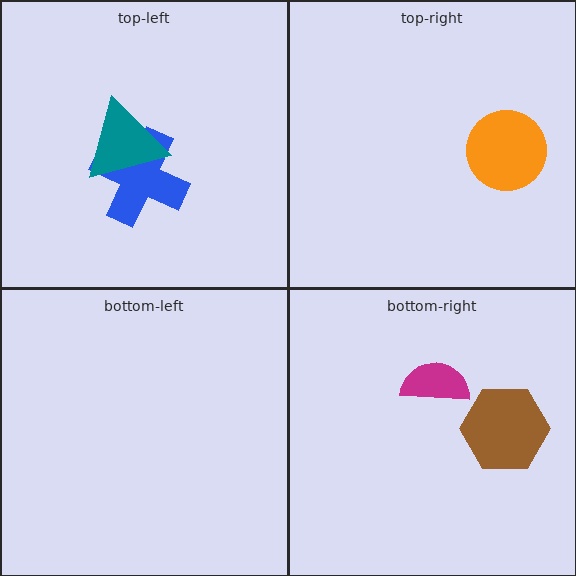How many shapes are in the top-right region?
1.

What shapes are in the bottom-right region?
The magenta semicircle, the brown hexagon.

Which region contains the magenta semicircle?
The bottom-right region.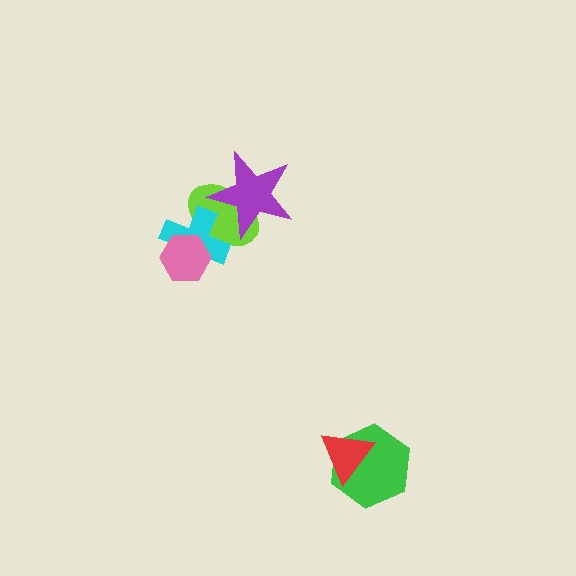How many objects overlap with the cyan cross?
2 objects overlap with the cyan cross.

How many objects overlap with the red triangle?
1 object overlaps with the red triangle.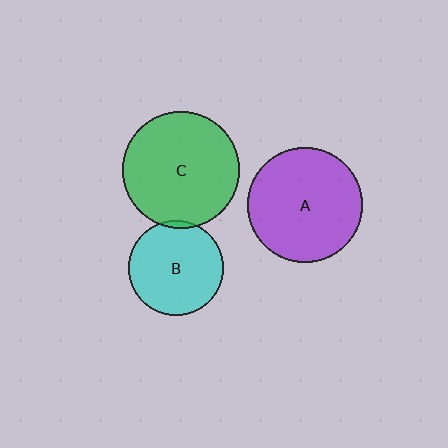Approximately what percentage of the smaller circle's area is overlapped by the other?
Approximately 5%.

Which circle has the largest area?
Circle C (green).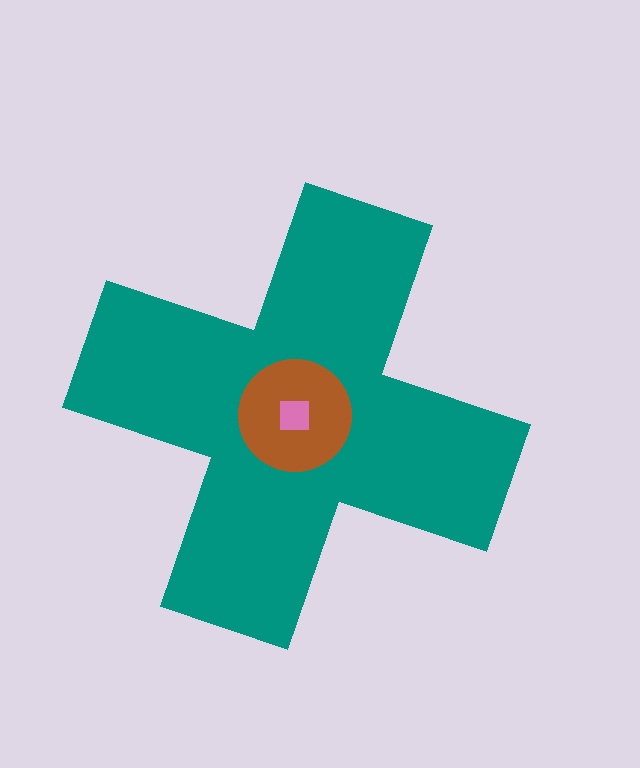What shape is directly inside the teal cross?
The brown circle.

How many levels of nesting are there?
3.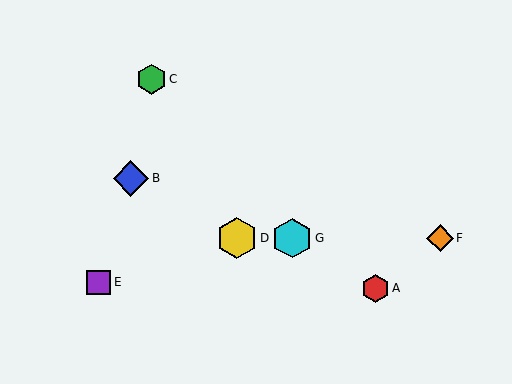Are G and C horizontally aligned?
No, G is at y≈238 and C is at y≈79.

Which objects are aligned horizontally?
Objects D, F, G are aligned horizontally.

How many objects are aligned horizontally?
3 objects (D, F, G) are aligned horizontally.